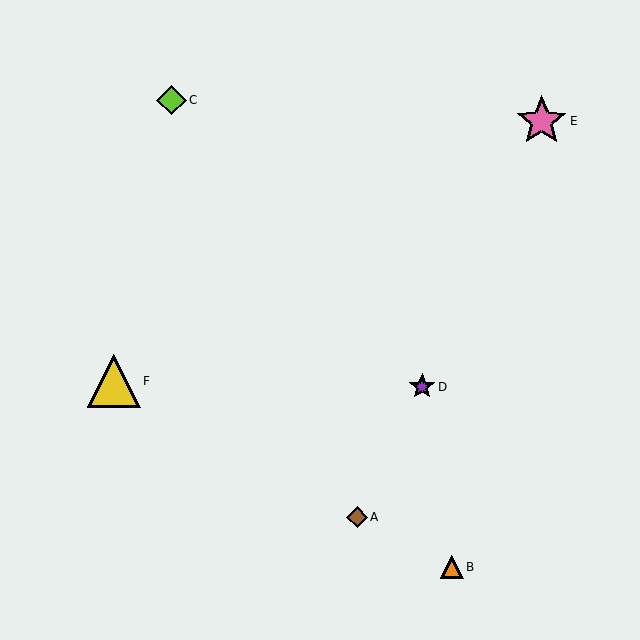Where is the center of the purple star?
The center of the purple star is at (422, 387).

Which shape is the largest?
The yellow triangle (labeled F) is the largest.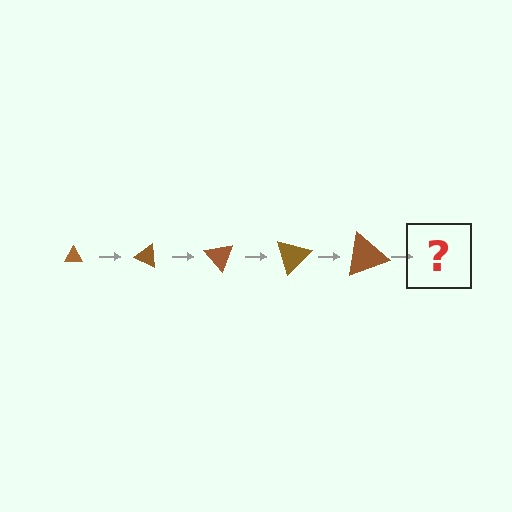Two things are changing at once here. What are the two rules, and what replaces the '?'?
The two rules are that the triangle grows larger each step and it rotates 25 degrees each step. The '?' should be a triangle, larger than the previous one and rotated 125 degrees from the start.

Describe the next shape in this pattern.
It should be a triangle, larger than the previous one and rotated 125 degrees from the start.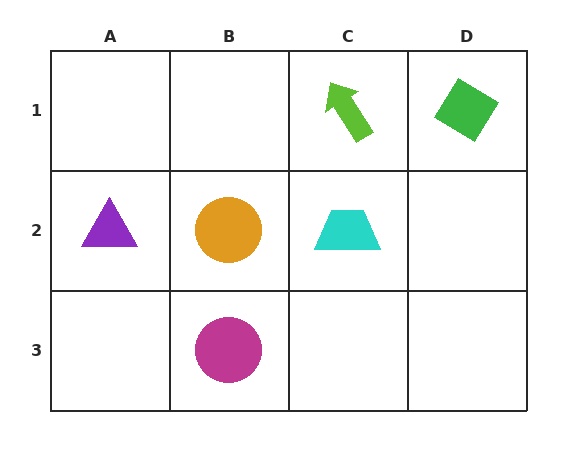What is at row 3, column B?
A magenta circle.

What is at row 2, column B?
An orange circle.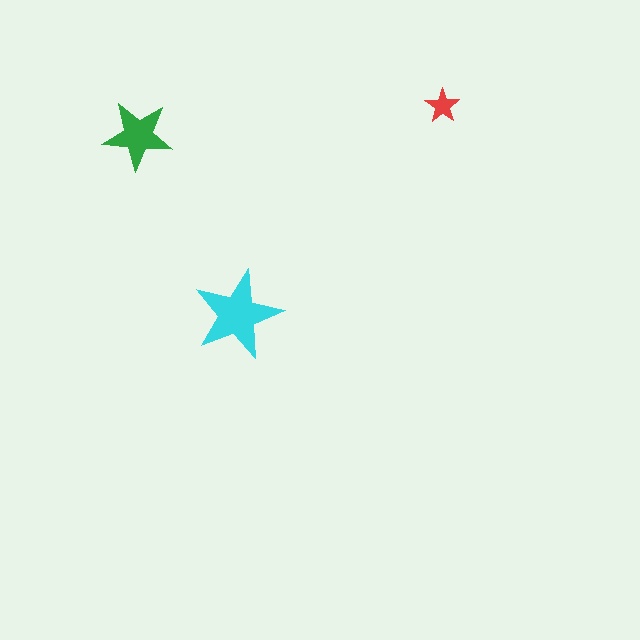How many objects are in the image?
There are 3 objects in the image.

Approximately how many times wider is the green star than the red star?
About 2 times wider.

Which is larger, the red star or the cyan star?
The cyan one.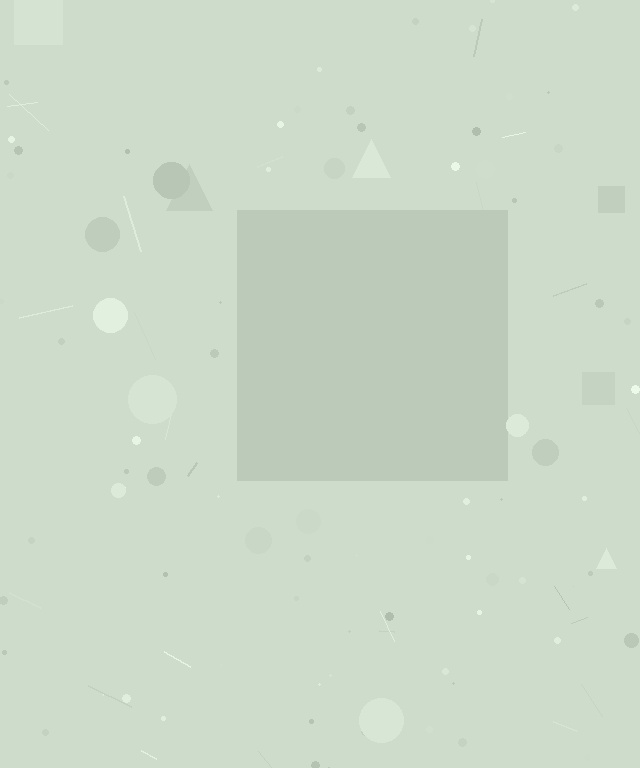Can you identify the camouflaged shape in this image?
The camouflaged shape is a square.